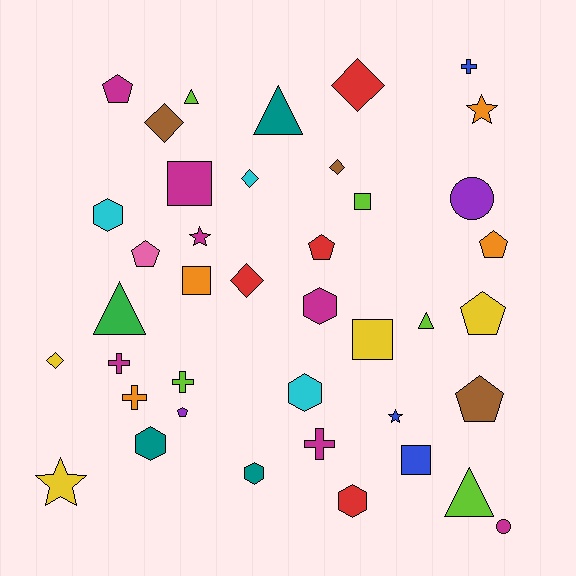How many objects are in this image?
There are 40 objects.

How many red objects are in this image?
There are 4 red objects.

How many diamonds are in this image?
There are 6 diamonds.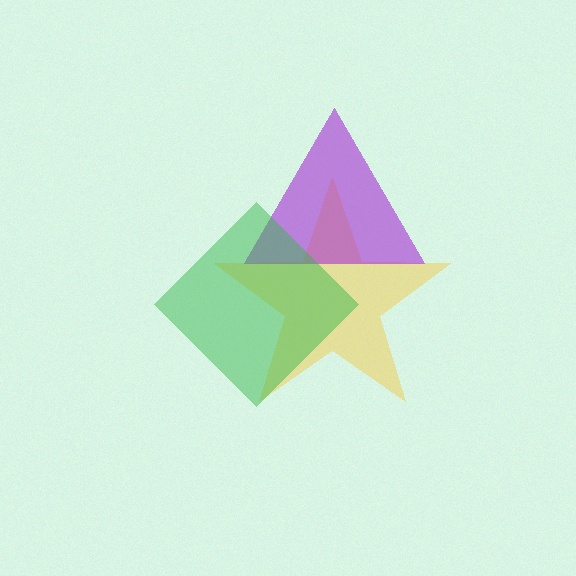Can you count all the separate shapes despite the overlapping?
Yes, there are 3 separate shapes.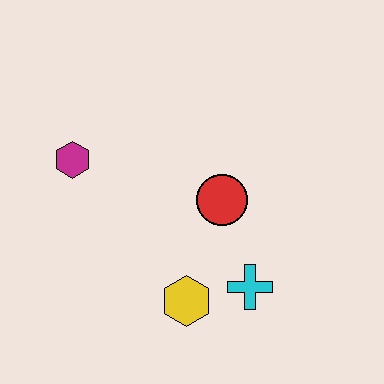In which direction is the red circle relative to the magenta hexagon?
The red circle is to the right of the magenta hexagon.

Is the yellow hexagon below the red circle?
Yes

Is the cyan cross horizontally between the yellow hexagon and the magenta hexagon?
No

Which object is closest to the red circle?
The cyan cross is closest to the red circle.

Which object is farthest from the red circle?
The magenta hexagon is farthest from the red circle.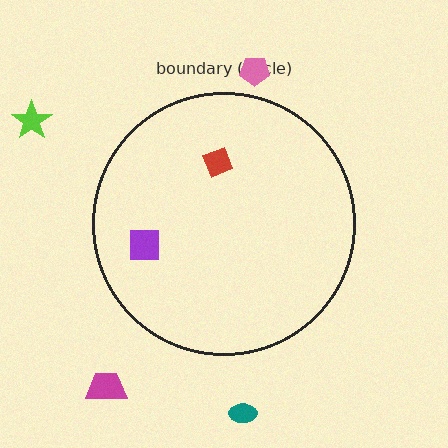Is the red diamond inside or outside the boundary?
Inside.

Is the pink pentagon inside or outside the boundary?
Outside.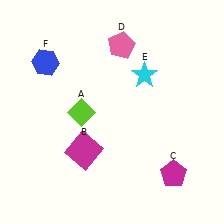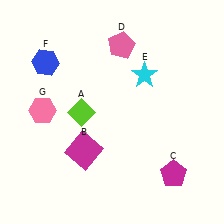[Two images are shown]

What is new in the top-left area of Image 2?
A pink hexagon (G) was added in the top-left area of Image 2.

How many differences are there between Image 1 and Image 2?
There is 1 difference between the two images.